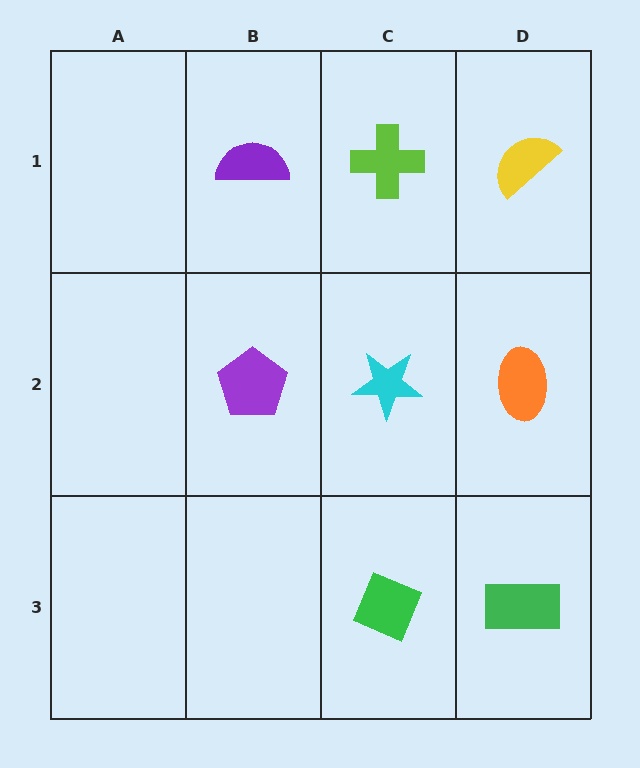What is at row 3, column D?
A green rectangle.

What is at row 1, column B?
A purple semicircle.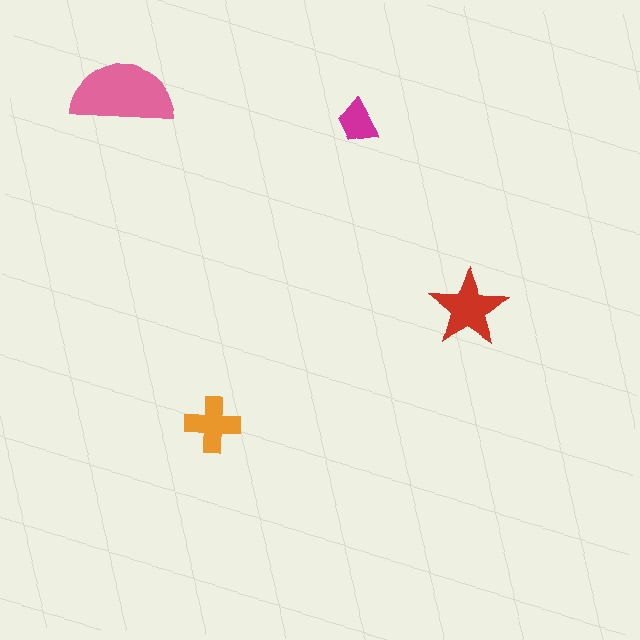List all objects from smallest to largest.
The magenta trapezoid, the orange cross, the red star, the pink semicircle.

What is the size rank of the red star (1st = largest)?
2nd.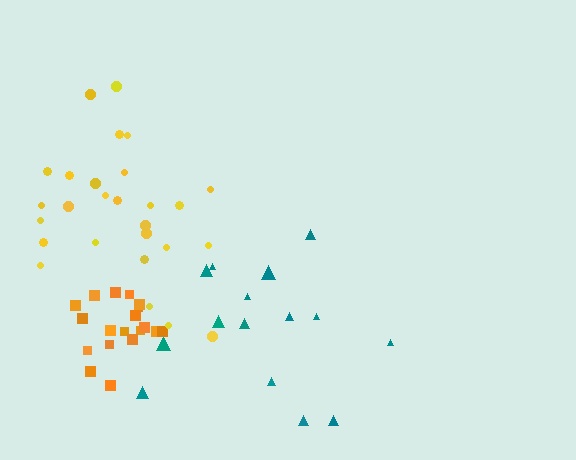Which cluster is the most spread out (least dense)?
Teal.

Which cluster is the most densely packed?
Orange.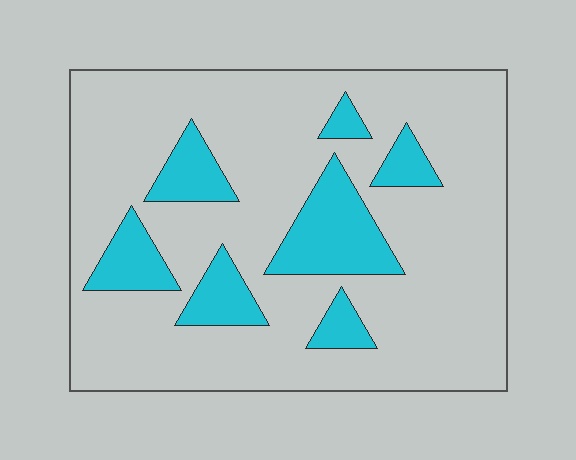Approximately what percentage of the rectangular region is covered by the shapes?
Approximately 20%.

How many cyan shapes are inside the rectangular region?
7.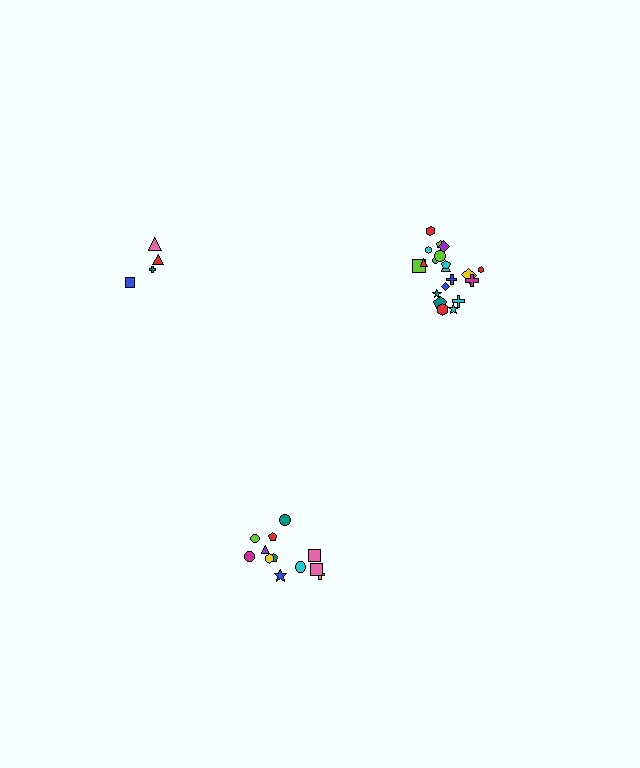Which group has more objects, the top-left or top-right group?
The top-right group.